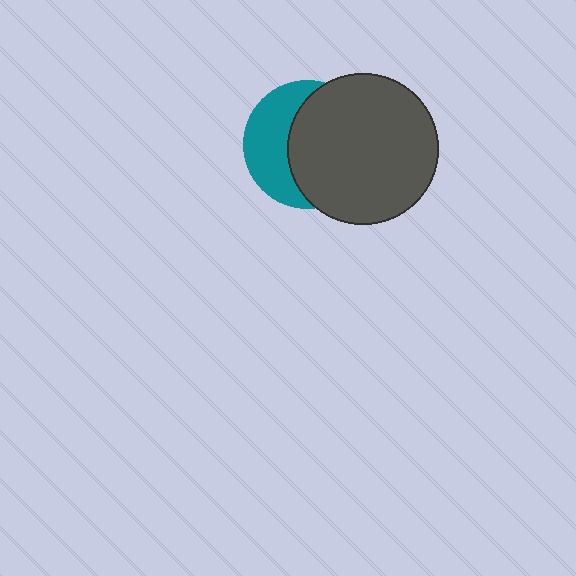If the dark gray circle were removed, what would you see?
You would see the complete teal circle.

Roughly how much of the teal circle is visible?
A small part of it is visible (roughly 40%).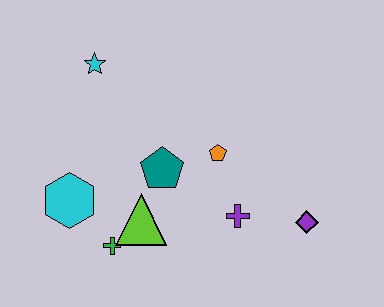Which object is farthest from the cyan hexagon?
The purple diamond is farthest from the cyan hexagon.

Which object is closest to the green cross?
The lime triangle is closest to the green cross.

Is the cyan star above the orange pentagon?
Yes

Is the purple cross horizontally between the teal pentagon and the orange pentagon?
No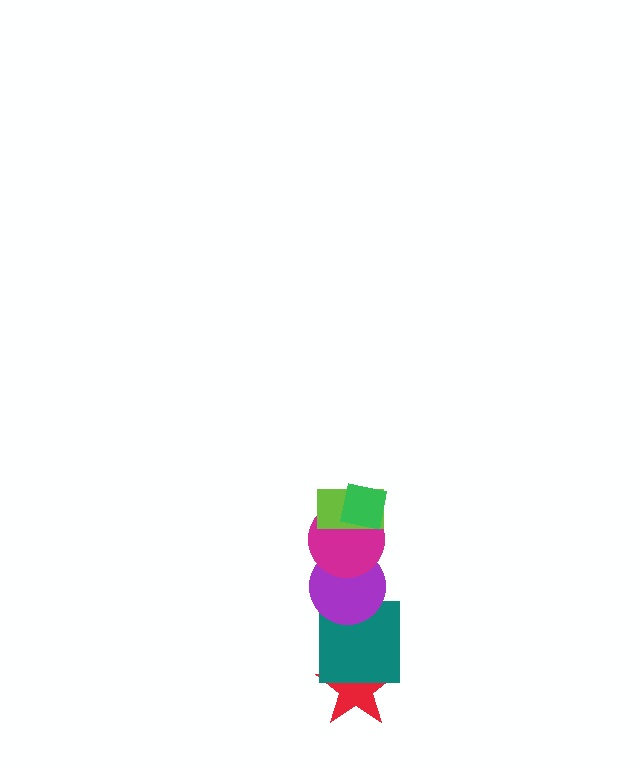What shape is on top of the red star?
The teal square is on top of the red star.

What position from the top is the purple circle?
The purple circle is 4th from the top.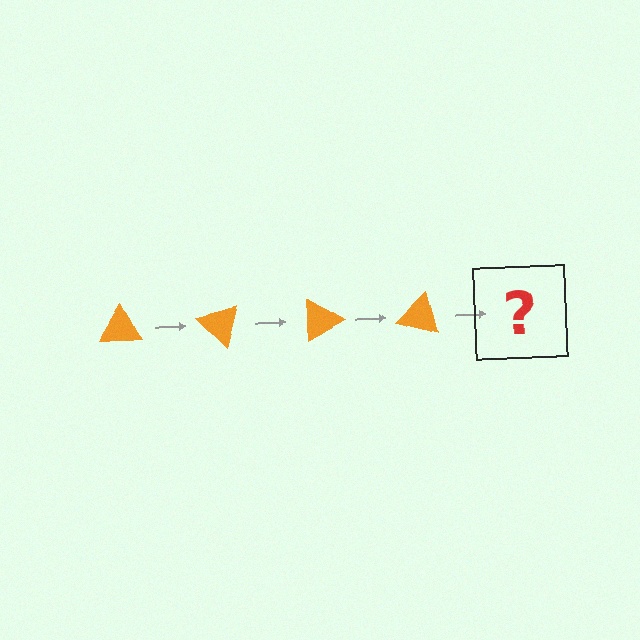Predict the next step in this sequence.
The next step is an orange triangle rotated 180 degrees.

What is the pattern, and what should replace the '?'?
The pattern is that the triangle rotates 45 degrees each step. The '?' should be an orange triangle rotated 180 degrees.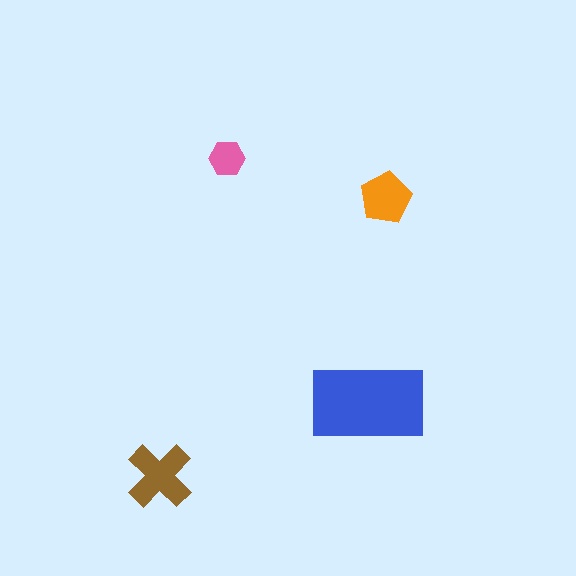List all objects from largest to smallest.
The blue rectangle, the brown cross, the orange pentagon, the pink hexagon.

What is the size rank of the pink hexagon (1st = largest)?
4th.